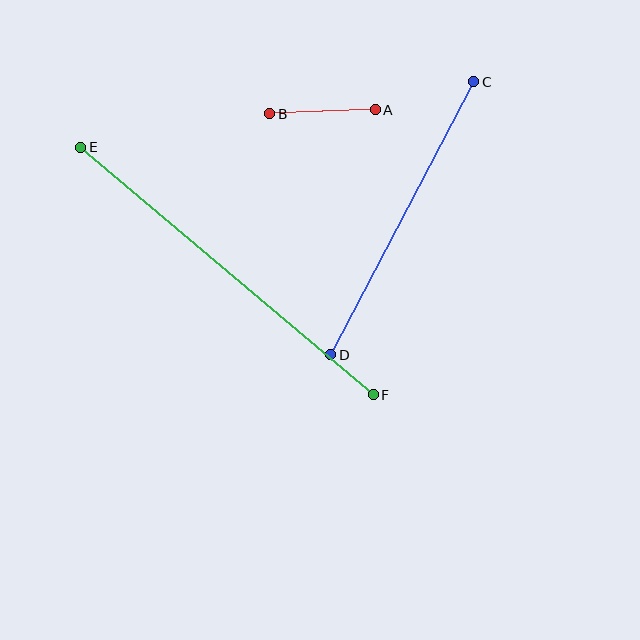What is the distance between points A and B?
The distance is approximately 105 pixels.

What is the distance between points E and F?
The distance is approximately 383 pixels.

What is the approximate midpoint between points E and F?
The midpoint is at approximately (227, 271) pixels.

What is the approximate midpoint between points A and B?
The midpoint is at approximately (322, 112) pixels.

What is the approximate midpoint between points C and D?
The midpoint is at approximately (402, 218) pixels.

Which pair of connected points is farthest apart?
Points E and F are farthest apart.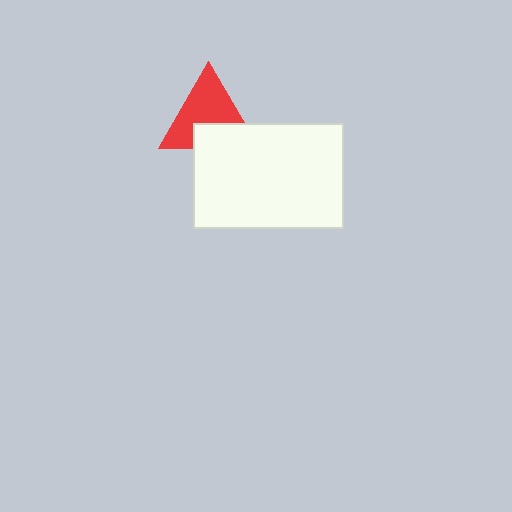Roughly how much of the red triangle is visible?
Most of it is visible (roughly 66%).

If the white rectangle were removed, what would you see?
You would see the complete red triangle.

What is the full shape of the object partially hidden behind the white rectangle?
The partially hidden object is a red triangle.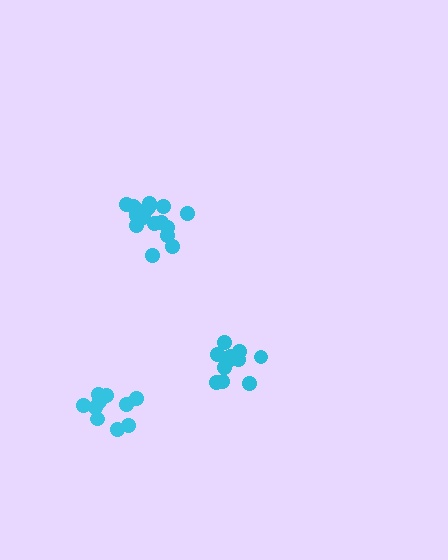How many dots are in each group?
Group 1: 12 dots, Group 2: 17 dots, Group 3: 11 dots (40 total).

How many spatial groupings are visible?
There are 3 spatial groupings.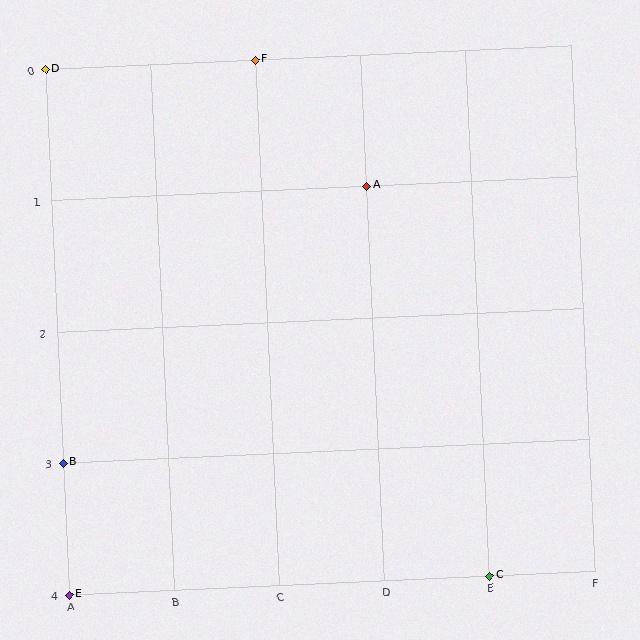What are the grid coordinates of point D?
Point D is at grid coordinates (A, 0).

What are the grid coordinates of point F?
Point F is at grid coordinates (C, 0).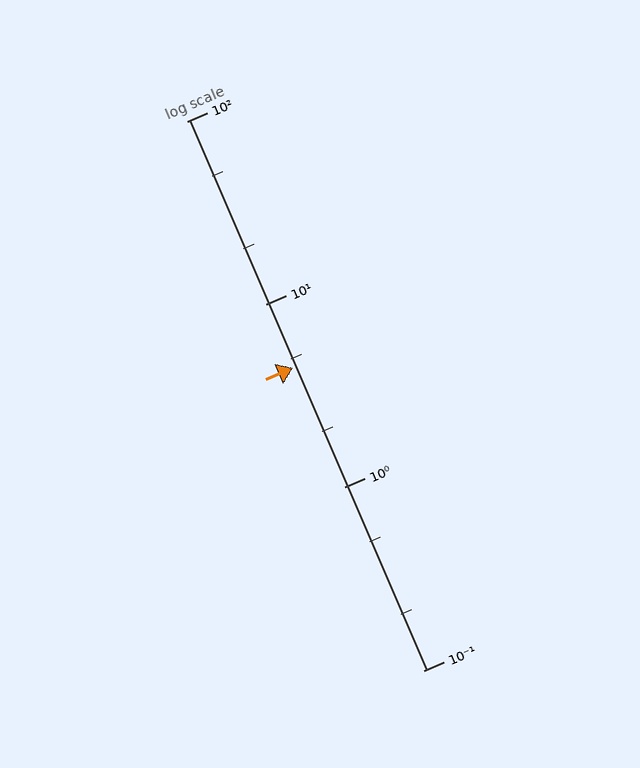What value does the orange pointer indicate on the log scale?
The pointer indicates approximately 4.5.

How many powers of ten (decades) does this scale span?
The scale spans 3 decades, from 0.1 to 100.